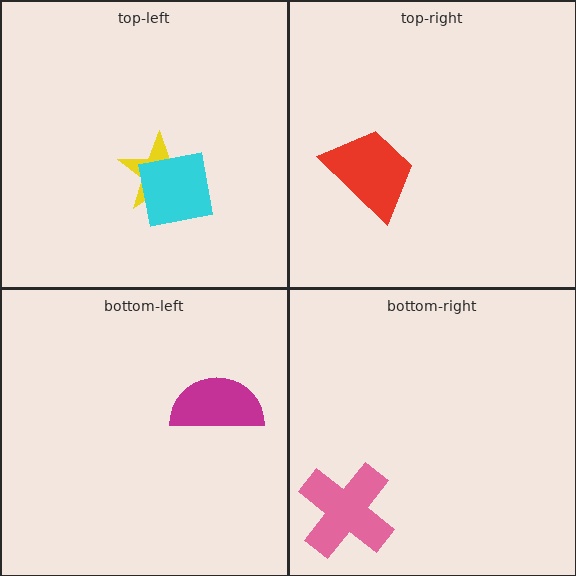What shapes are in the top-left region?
The yellow star, the cyan square.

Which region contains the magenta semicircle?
The bottom-left region.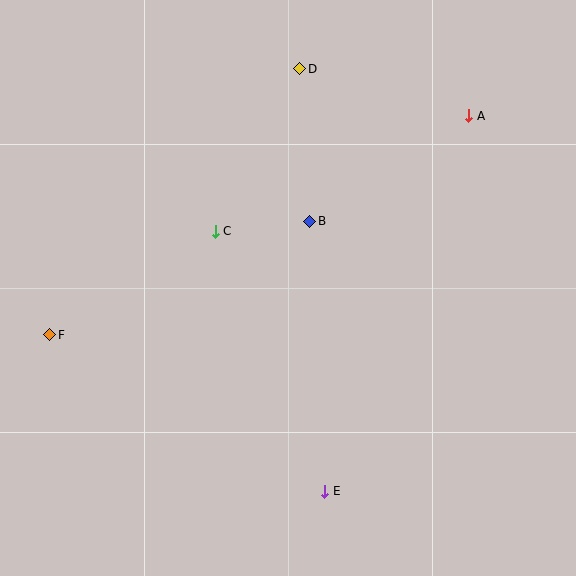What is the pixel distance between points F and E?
The distance between F and E is 316 pixels.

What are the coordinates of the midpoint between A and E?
The midpoint between A and E is at (397, 304).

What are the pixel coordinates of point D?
Point D is at (300, 69).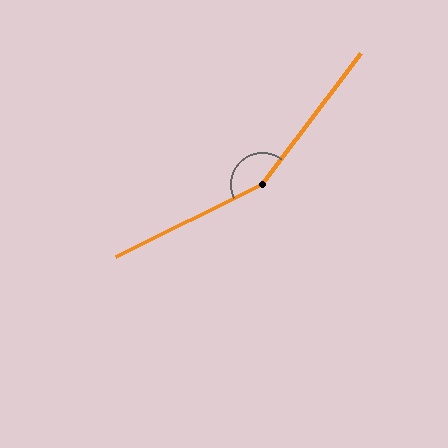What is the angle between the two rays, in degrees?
Approximately 153 degrees.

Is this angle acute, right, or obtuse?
It is obtuse.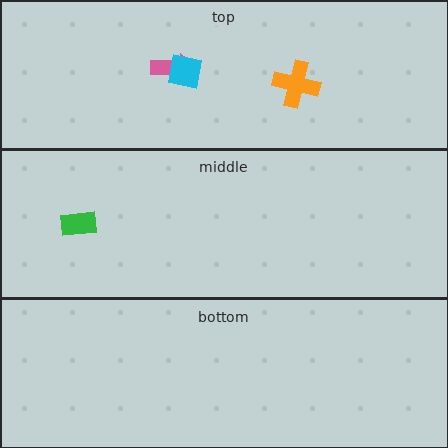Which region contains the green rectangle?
The middle region.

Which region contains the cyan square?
The top region.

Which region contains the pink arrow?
The top region.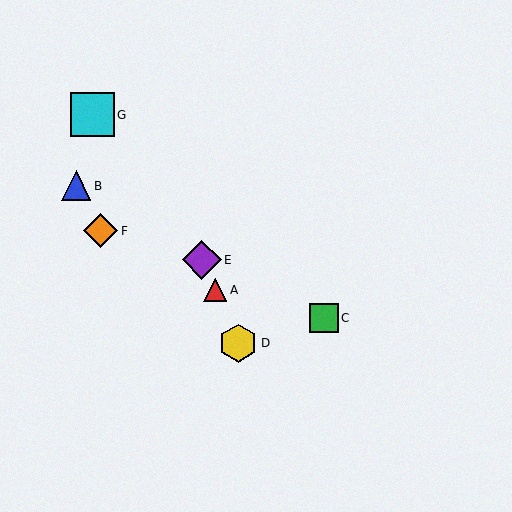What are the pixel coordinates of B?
Object B is at (76, 186).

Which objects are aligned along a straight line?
Objects A, D, E are aligned along a straight line.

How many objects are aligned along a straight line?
3 objects (A, D, E) are aligned along a straight line.